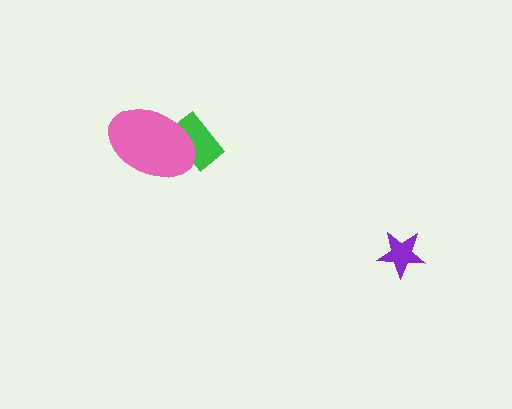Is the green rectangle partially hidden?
Yes, it is partially covered by another shape.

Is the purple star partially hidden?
No, no other shape covers it.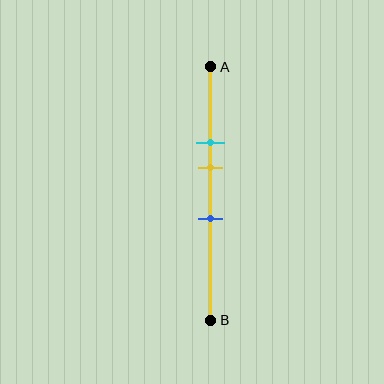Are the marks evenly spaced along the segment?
Yes, the marks are approximately evenly spaced.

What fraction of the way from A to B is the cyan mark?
The cyan mark is approximately 30% (0.3) of the way from A to B.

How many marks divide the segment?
There are 3 marks dividing the segment.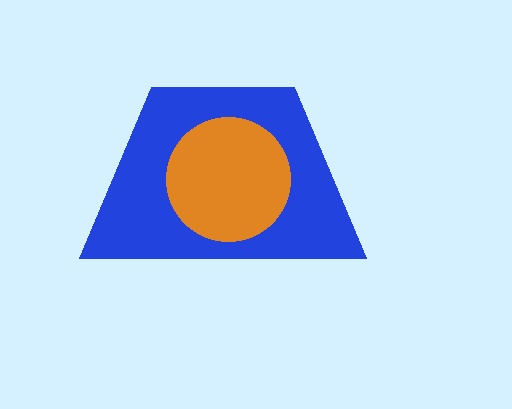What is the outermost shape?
The blue trapezoid.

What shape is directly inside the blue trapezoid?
The orange circle.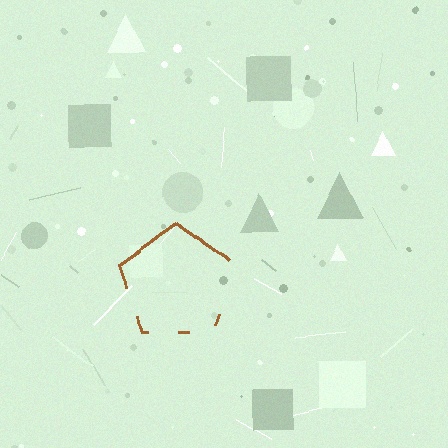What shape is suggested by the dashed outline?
The dashed outline suggests a pentagon.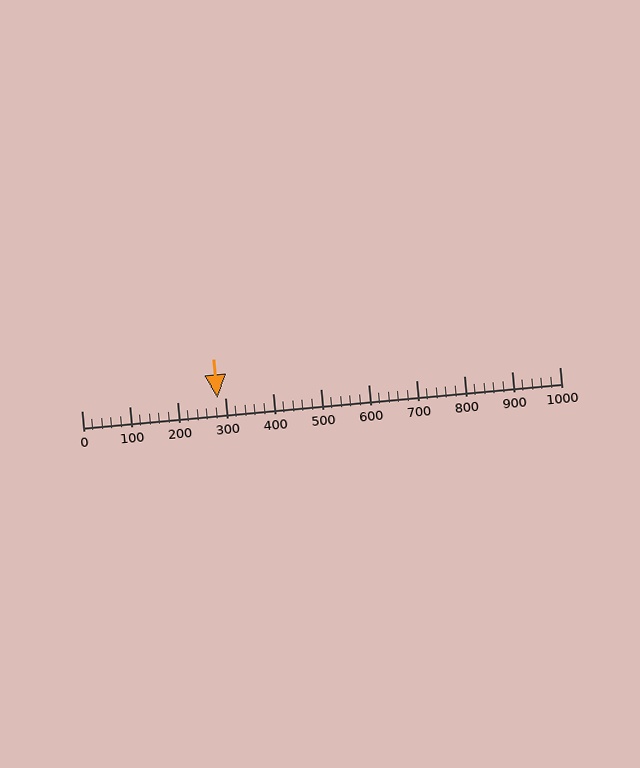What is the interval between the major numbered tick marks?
The major tick marks are spaced 100 units apart.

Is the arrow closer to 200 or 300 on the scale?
The arrow is closer to 300.